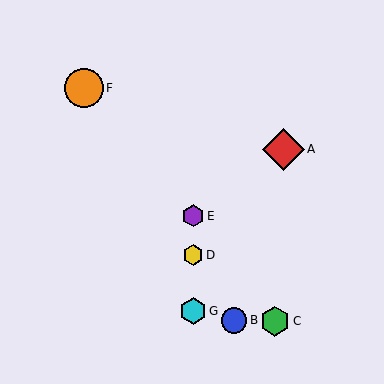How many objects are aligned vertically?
3 objects (D, E, G) are aligned vertically.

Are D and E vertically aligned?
Yes, both are at x≈193.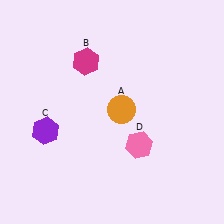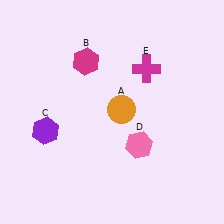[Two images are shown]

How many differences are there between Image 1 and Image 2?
There is 1 difference between the two images.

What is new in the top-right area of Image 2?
A magenta cross (E) was added in the top-right area of Image 2.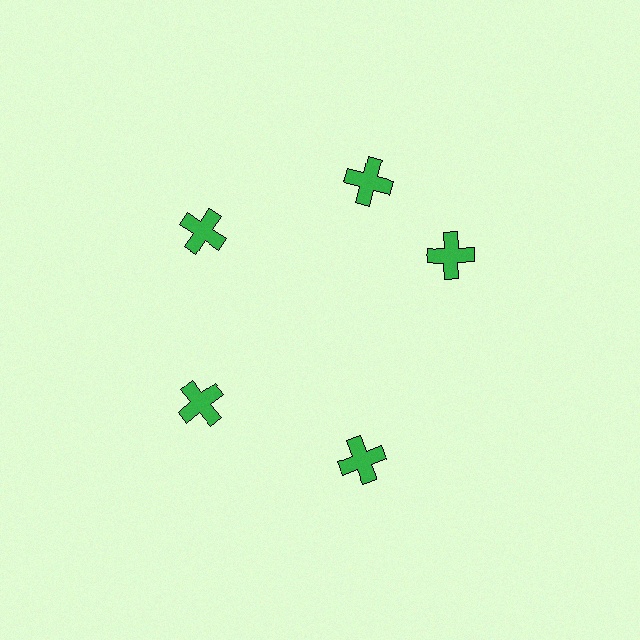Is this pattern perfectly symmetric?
No. The 5 green crosses are arranged in a ring, but one element near the 3 o'clock position is rotated out of alignment along the ring, breaking the 5-fold rotational symmetry.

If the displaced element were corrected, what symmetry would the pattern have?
It would have 5-fold rotational symmetry — the pattern would map onto itself every 72 degrees.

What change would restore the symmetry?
The symmetry would be restored by rotating it back into even spacing with its neighbors so that all 5 crosses sit at equal angles and equal distance from the center.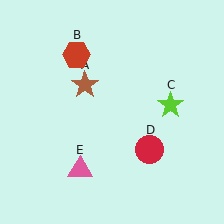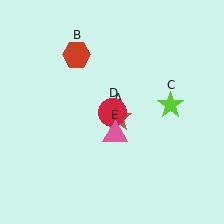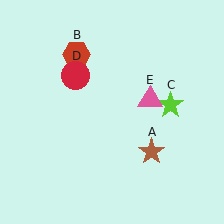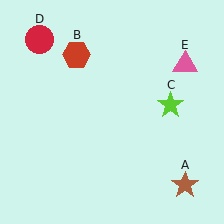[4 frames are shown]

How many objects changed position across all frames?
3 objects changed position: brown star (object A), red circle (object D), pink triangle (object E).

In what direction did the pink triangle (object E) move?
The pink triangle (object E) moved up and to the right.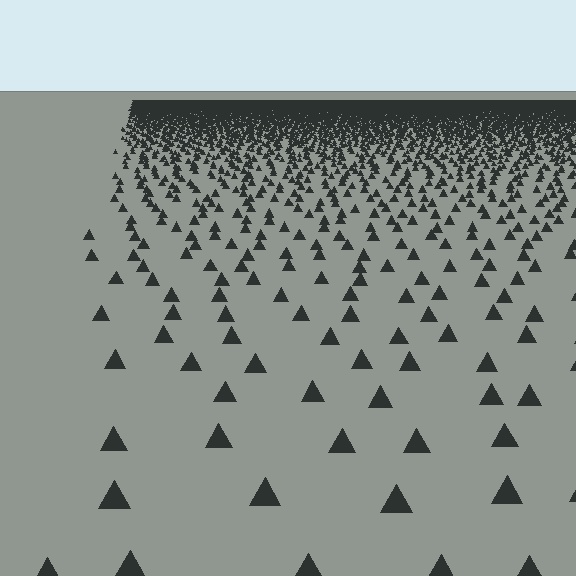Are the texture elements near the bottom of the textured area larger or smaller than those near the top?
Larger. Near the bottom, elements are closer to the viewer and appear at a bigger on-screen size.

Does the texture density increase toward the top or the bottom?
Density increases toward the top.